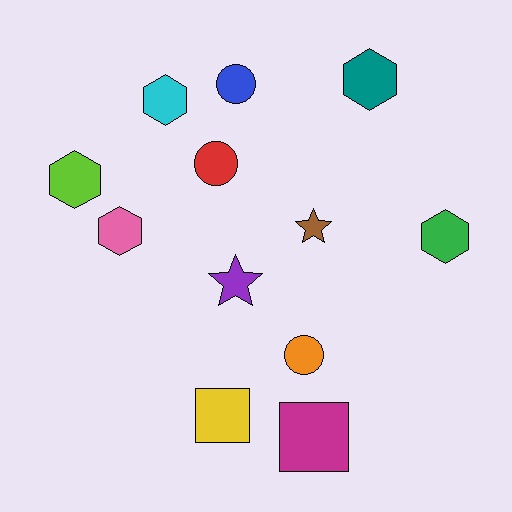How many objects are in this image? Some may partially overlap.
There are 12 objects.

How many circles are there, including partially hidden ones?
There are 3 circles.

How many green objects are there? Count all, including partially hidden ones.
There is 1 green object.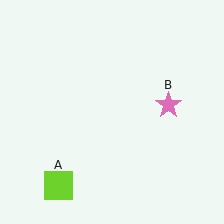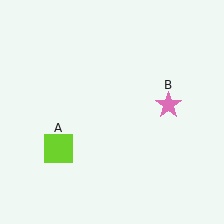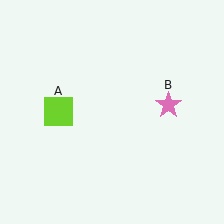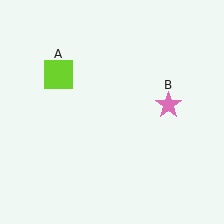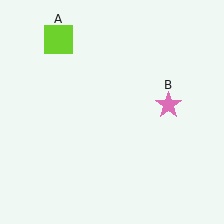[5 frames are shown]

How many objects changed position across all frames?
1 object changed position: lime square (object A).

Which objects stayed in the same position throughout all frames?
Pink star (object B) remained stationary.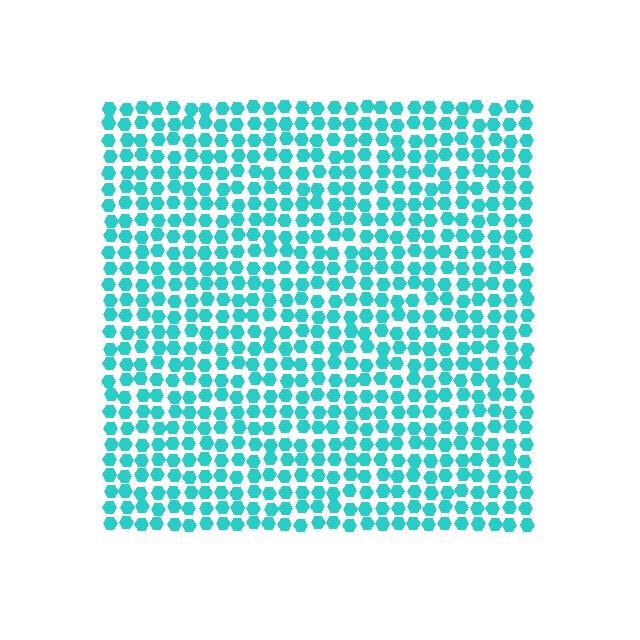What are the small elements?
The small elements are hexagons.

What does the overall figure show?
The overall figure shows a square.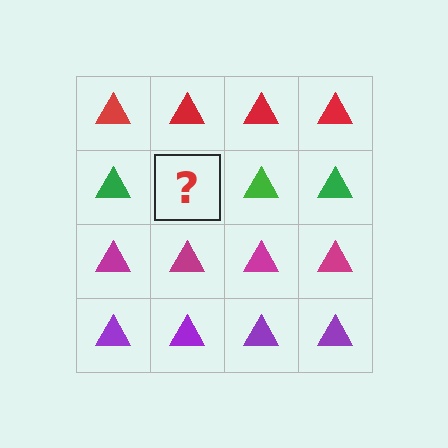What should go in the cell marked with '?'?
The missing cell should contain a green triangle.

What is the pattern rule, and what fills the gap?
The rule is that each row has a consistent color. The gap should be filled with a green triangle.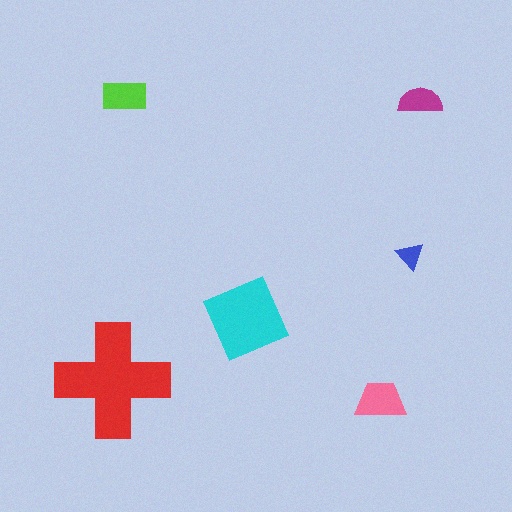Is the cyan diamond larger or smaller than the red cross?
Smaller.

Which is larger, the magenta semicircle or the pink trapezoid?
The pink trapezoid.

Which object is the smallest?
The blue triangle.